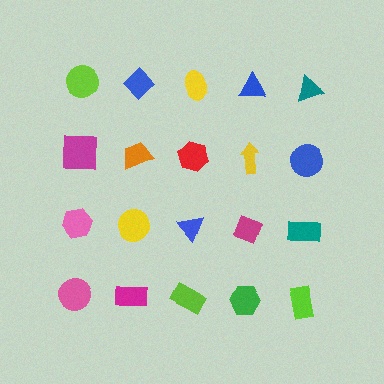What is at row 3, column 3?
A blue triangle.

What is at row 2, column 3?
A red hexagon.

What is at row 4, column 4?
A green hexagon.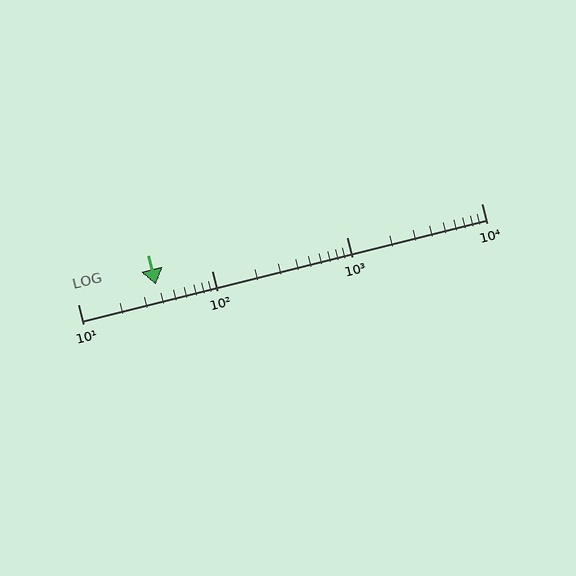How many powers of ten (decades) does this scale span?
The scale spans 3 decades, from 10 to 10000.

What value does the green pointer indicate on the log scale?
The pointer indicates approximately 38.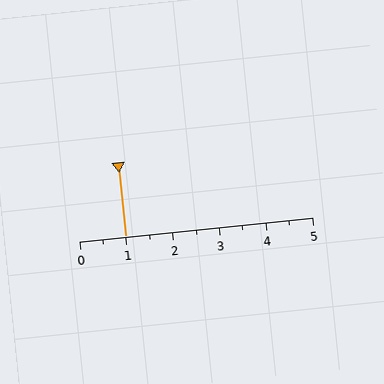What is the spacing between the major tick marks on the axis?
The major ticks are spaced 1 apart.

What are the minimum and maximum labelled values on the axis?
The axis runs from 0 to 5.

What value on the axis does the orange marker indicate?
The marker indicates approximately 1.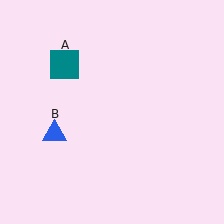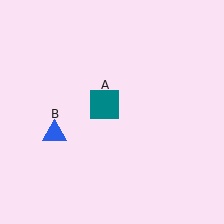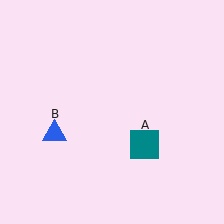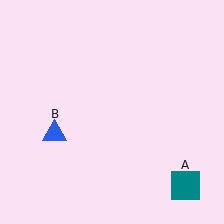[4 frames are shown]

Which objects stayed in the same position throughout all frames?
Blue triangle (object B) remained stationary.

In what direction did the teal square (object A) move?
The teal square (object A) moved down and to the right.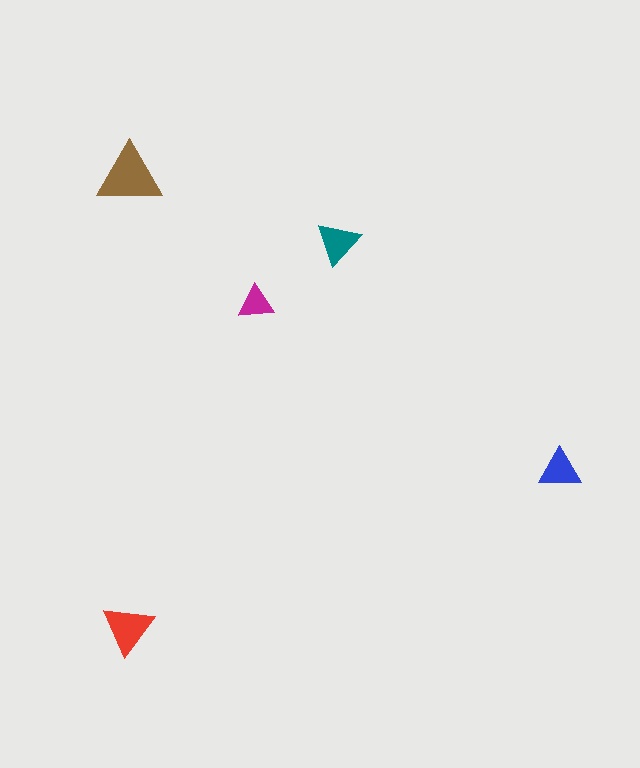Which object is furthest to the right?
The blue triangle is rightmost.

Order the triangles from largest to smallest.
the brown one, the red one, the teal one, the blue one, the magenta one.